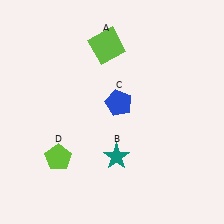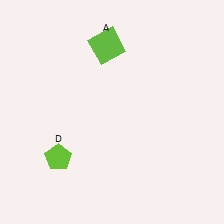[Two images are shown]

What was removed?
The blue pentagon (C), the teal star (B) were removed in Image 2.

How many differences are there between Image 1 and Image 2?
There are 2 differences between the two images.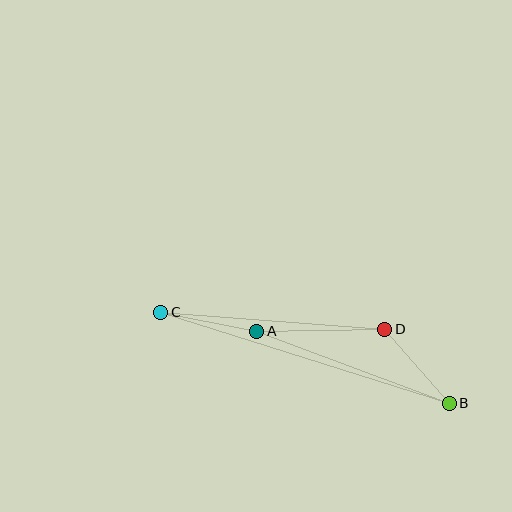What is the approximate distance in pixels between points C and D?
The distance between C and D is approximately 225 pixels.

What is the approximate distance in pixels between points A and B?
The distance between A and B is approximately 206 pixels.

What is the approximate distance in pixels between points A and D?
The distance between A and D is approximately 128 pixels.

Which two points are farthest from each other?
Points B and C are farthest from each other.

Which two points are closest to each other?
Points A and C are closest to each other.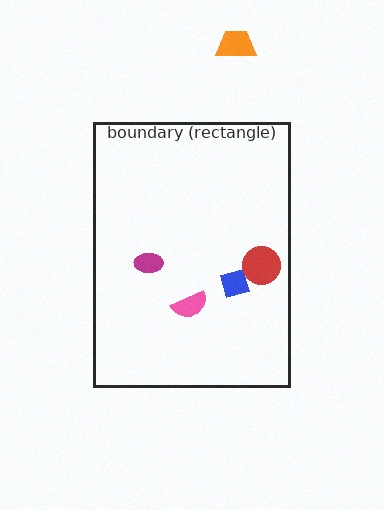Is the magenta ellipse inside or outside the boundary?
Inside.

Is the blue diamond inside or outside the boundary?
Inside.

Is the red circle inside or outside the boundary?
Inside.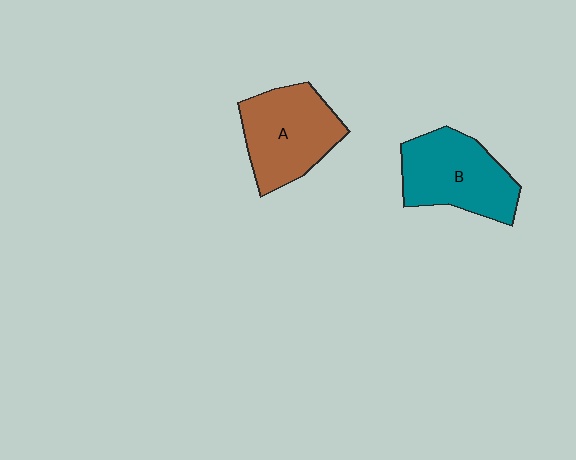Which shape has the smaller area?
Shape A (brown).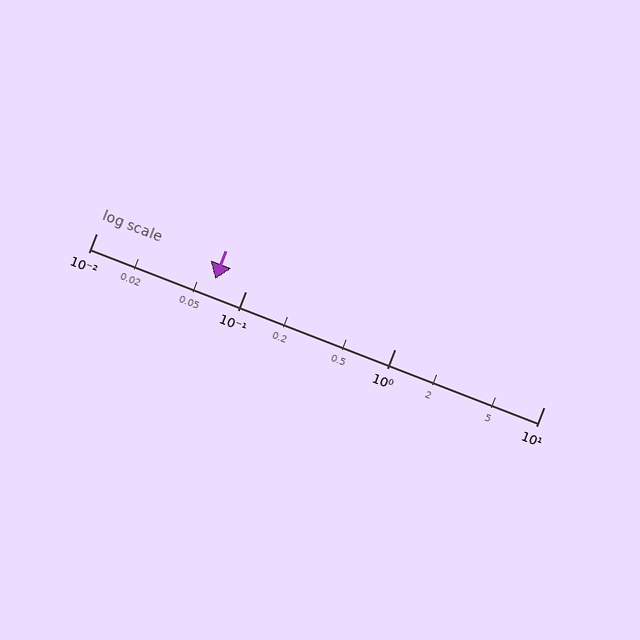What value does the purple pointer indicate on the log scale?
The pointer indicates approximately 0.063.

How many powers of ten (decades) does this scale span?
The scale spans 3 decades, from 0.01 to 10.